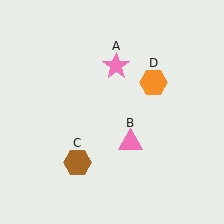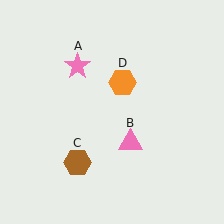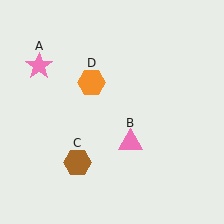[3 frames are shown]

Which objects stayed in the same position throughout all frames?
Pink triangle (object B) and brown hexagon (object C) remained stationary.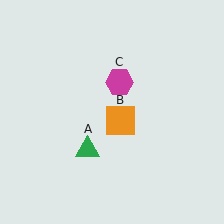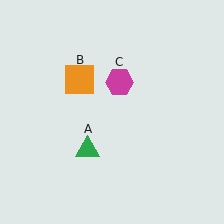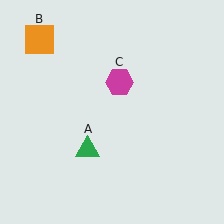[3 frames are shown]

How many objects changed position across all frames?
1 object changed position: orange square (object B).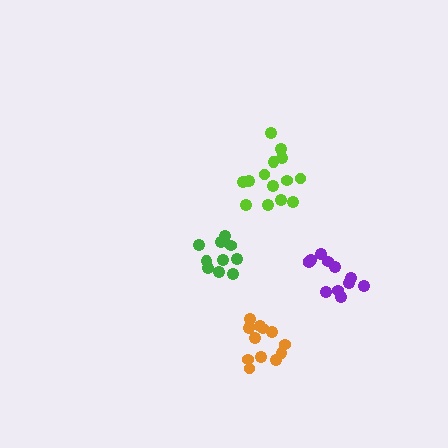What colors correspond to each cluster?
The clusters are colored: lime, green, orange, purple.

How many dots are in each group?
Group 1: 14 dots, Group 2: 10 dots, Group 3: 12 dots, Group 4: 12 dots (48 total).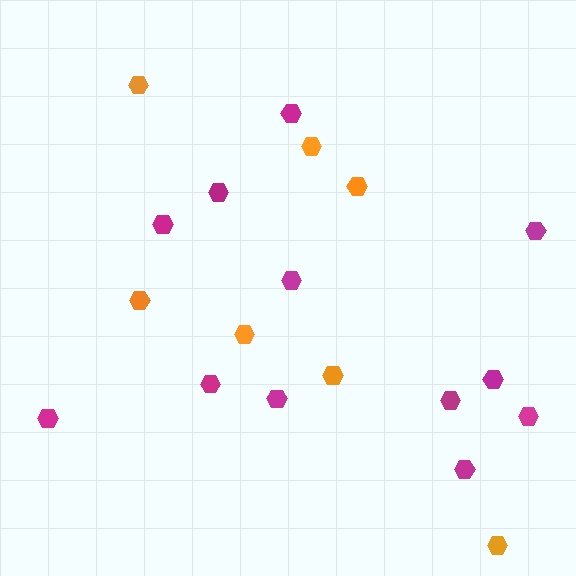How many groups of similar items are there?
There are 2 groups: one group of magenta hexagons (12) and one group of orange hexagons (7).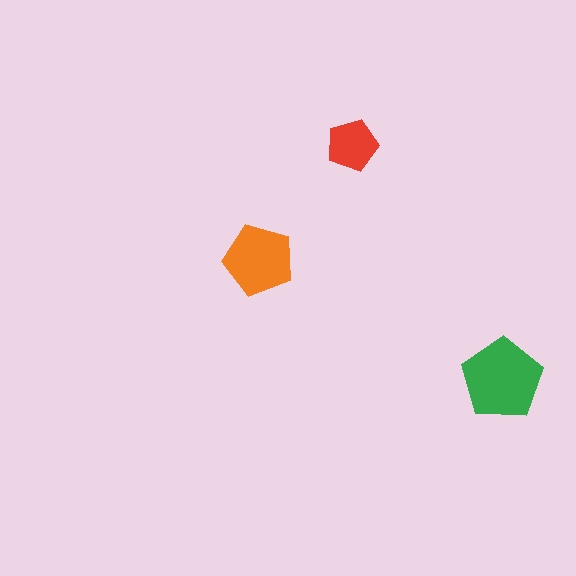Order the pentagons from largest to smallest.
the green one, the orange one, the red one.